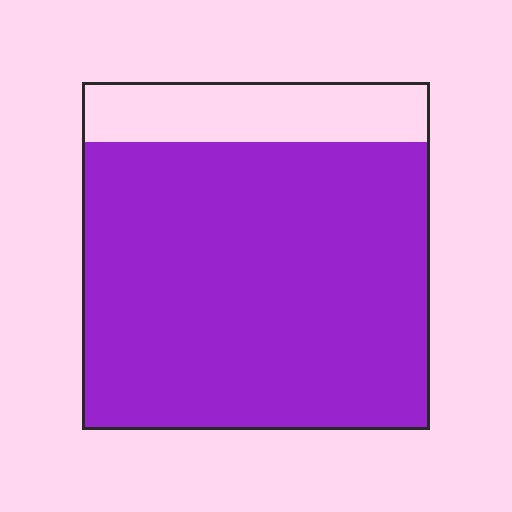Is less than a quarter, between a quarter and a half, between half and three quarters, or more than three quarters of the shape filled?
More than three quarters.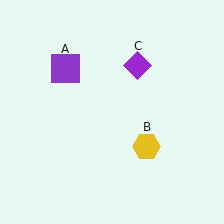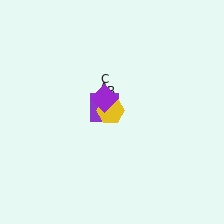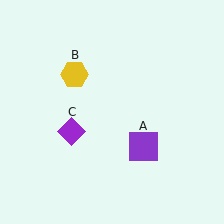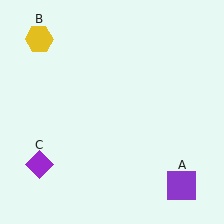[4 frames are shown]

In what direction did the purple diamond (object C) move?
The purple diamond (object C) moved down and to the left.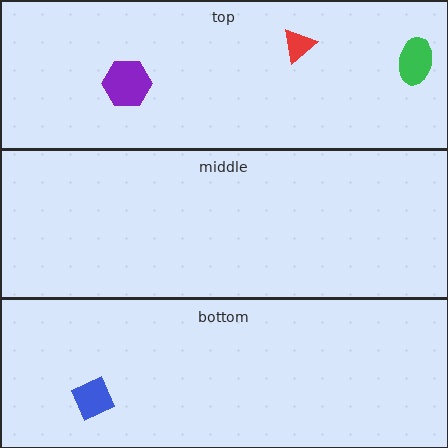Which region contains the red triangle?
The top region.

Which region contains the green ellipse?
The top region.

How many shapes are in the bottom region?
1.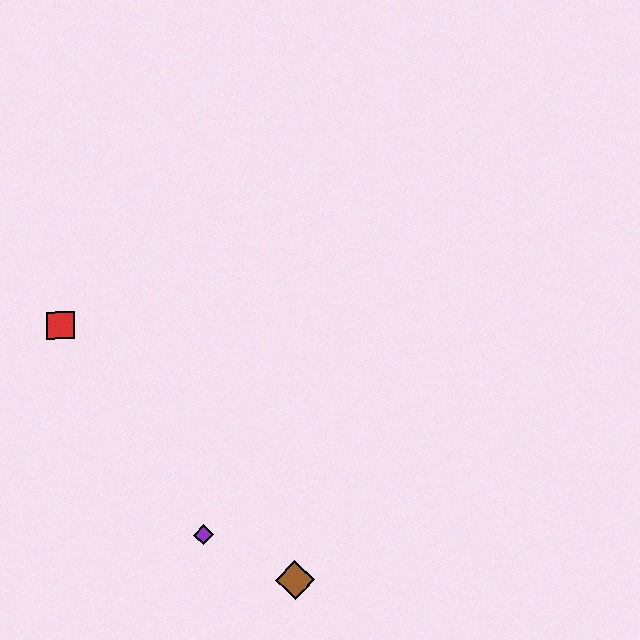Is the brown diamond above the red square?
No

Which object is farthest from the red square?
The brown diamond is farthest from the red square.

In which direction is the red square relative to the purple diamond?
The red square is above the purple diamond.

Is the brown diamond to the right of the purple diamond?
Yes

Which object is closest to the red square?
The purple diamond is closest to the red square.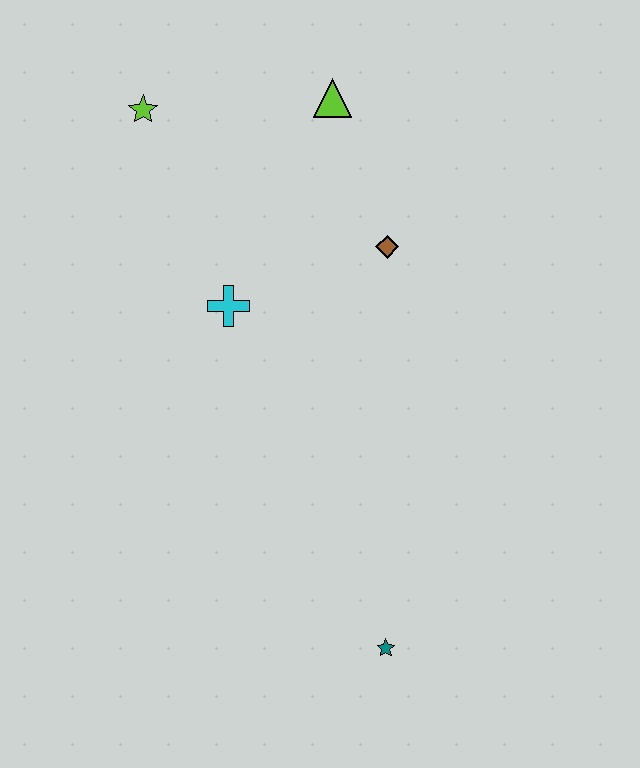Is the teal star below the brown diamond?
Yes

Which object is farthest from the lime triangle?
The teal star is farthest from the lime triangle.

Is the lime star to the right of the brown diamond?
No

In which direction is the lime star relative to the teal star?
The lime star is above the teal star.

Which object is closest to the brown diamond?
The lime triangle is closest to the brown diamond.